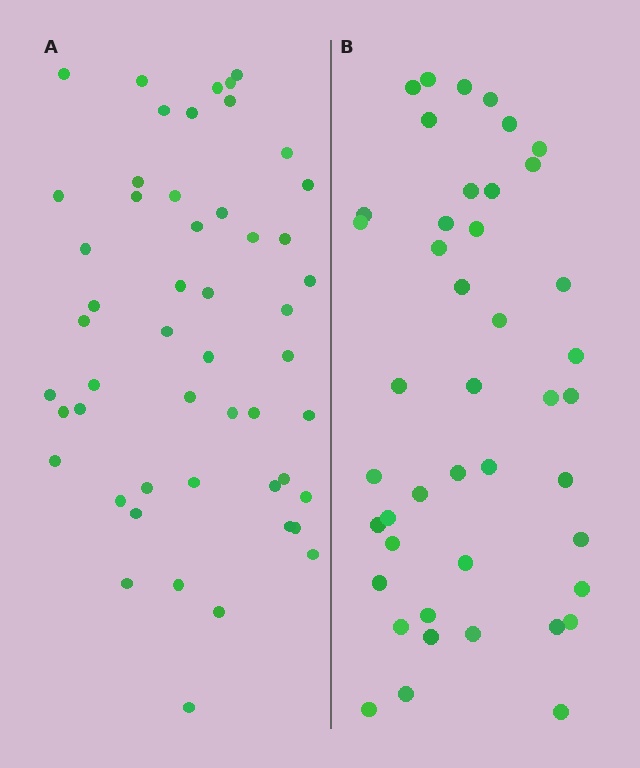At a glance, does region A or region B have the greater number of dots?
Region A (the left region) has more dots.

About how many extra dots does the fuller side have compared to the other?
Region A has roughly 8 or so more dots than region B.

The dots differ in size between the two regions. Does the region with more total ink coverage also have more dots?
No. Region B has more total ink coverage because its dots are larger, but region A actually contains more individual dots. Total area can be misleading — the number of items is what matters here.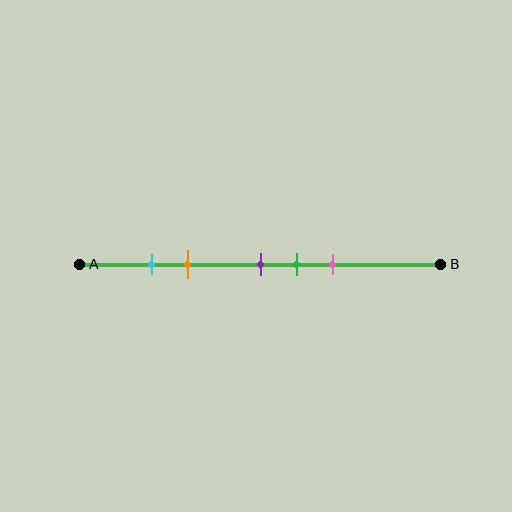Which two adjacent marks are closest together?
The cyan and orange marks are the closest adjacent pair.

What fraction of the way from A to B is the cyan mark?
The cyan mark is approximately 20% (0.2) of the way from A to B.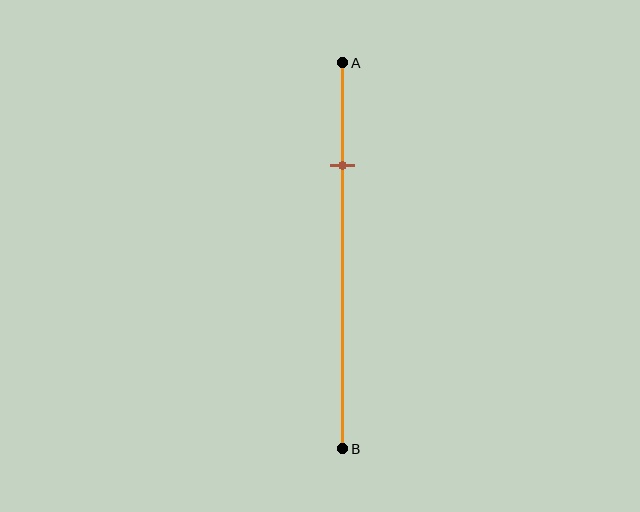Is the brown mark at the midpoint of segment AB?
No, the mark is at about 25% from A, not at the 50% midpoint.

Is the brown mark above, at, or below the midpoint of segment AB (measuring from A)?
The brown mark is above the midpoint of segment AB.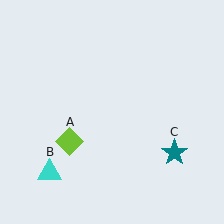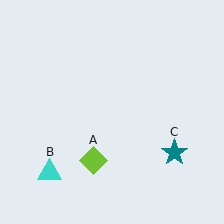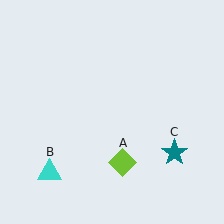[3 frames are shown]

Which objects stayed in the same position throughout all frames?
Cyan triangle (object B) and teal star (object C) remained stationary.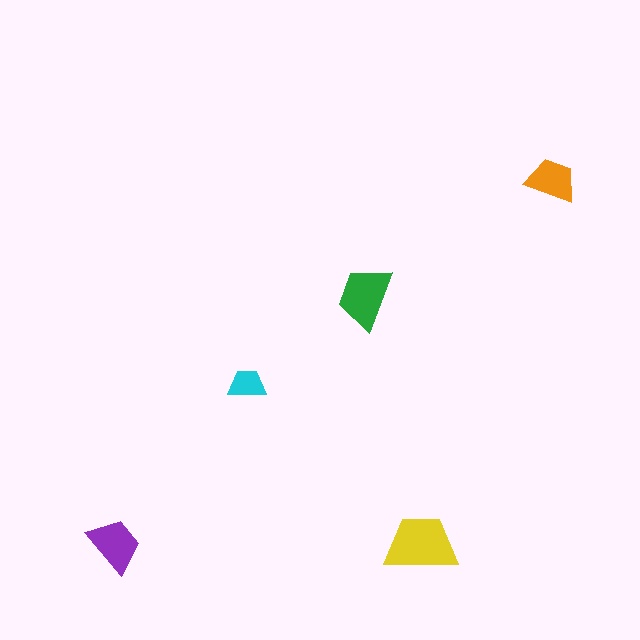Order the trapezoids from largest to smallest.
the yellow one, the green one, the purple one, the orange one, the cyan one.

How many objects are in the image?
There are 5 objects in the image.